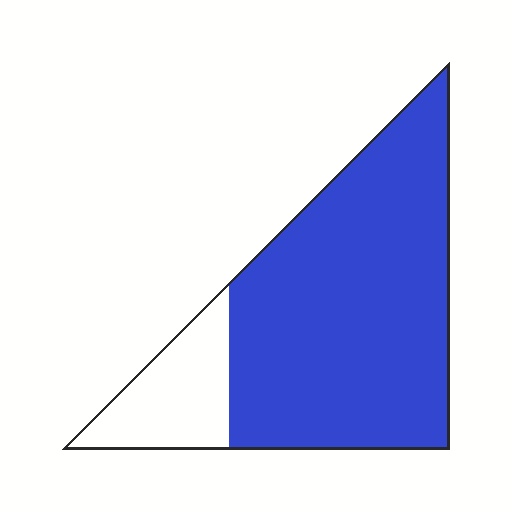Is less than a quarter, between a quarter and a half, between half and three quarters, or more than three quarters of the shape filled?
More than three quarters.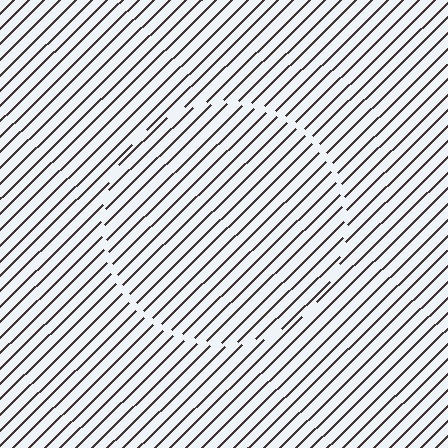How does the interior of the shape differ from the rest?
The interior of the shape contains the same grating, shifted by half a period — the contour is defined by the phase discontinuity where line-ends from the inner and outer gratings abut.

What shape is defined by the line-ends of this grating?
An illusory circle. The interior of the shape contains the same grating, shifted by half a period — the contour is defined by the phase discontinuity where line-ends from the inner and outer gratings abut.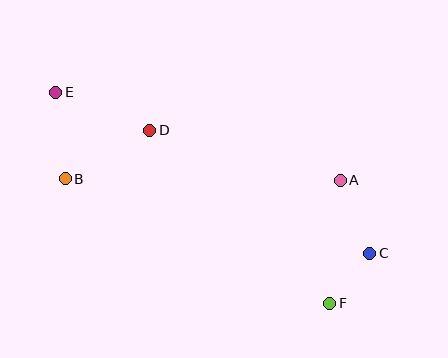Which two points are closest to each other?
Points C and F are closest to each other.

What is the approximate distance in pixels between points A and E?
The distance between A and E is approximately 298 pixels.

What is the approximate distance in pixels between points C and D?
The distance between C and D is approximately 252 pixels.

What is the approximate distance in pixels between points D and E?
The distance between D and E is approximately 101 pixels.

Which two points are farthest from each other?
Points C and E are farthest from each other.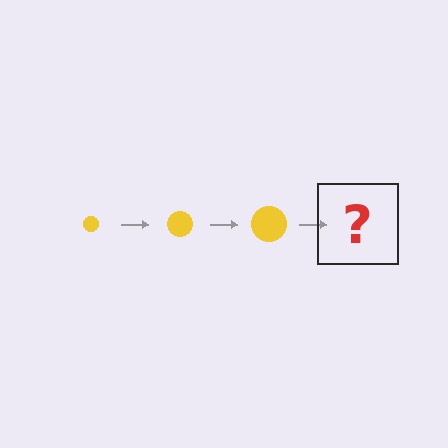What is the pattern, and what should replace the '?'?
The pattern is that the circle gets progressively larger each step. The '?' should be a yellow circle, larger than the previous one.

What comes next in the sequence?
The next element should be a yellow circle, larger than the previous one.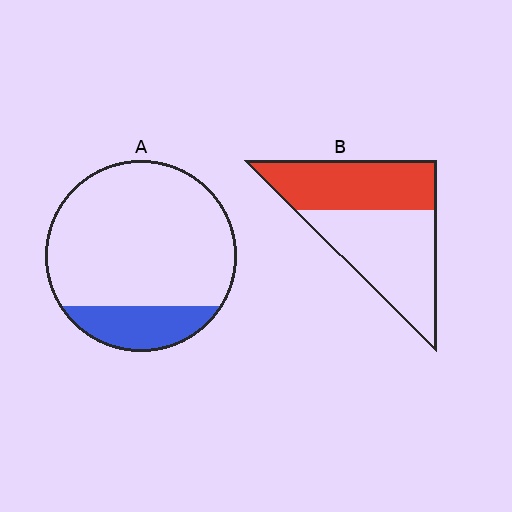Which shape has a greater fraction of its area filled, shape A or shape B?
Shape B.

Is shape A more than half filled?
No.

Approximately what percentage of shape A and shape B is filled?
A is approximately 20% and B is approximately 45%.